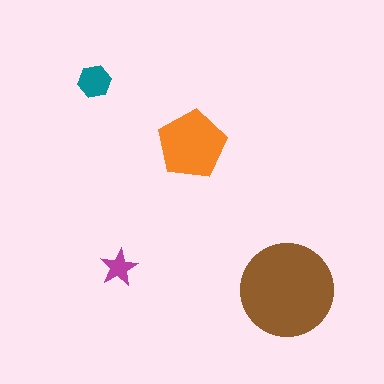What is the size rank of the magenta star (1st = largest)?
4th.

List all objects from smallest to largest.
The magenta star, the teal hexagon, the orange pentagon, the brown circle.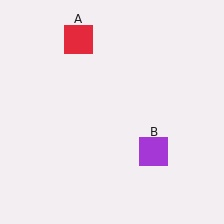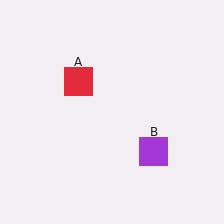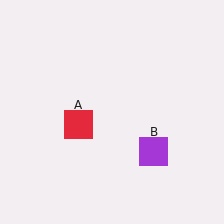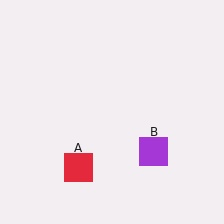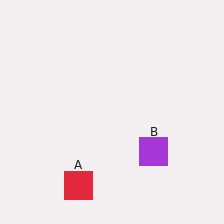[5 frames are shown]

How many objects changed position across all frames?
1 object changed position: red square (object A).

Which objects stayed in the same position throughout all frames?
Purple square (object B) remained stationary.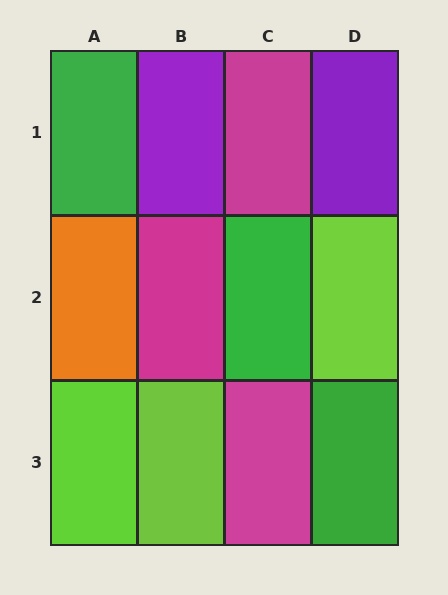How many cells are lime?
3 cells are lime.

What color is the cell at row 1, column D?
Purple.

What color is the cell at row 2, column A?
Orange.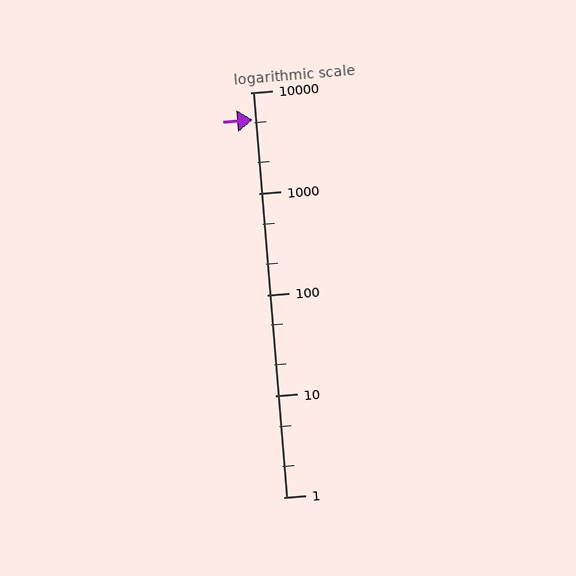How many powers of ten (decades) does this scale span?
The scale spans 4 decades, from 1 to 10000.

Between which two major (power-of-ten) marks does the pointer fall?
The pointer is between 1000 and 10000.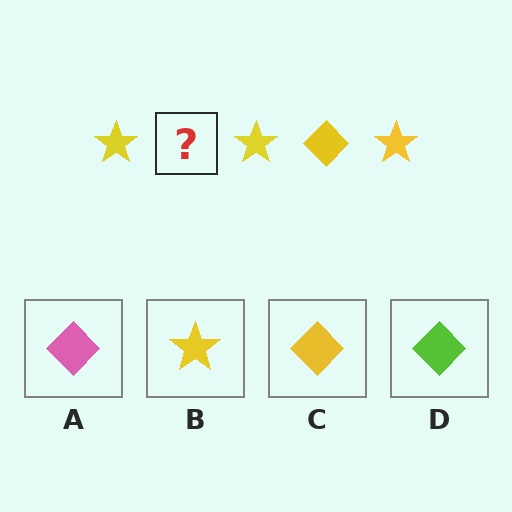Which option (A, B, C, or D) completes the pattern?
C.